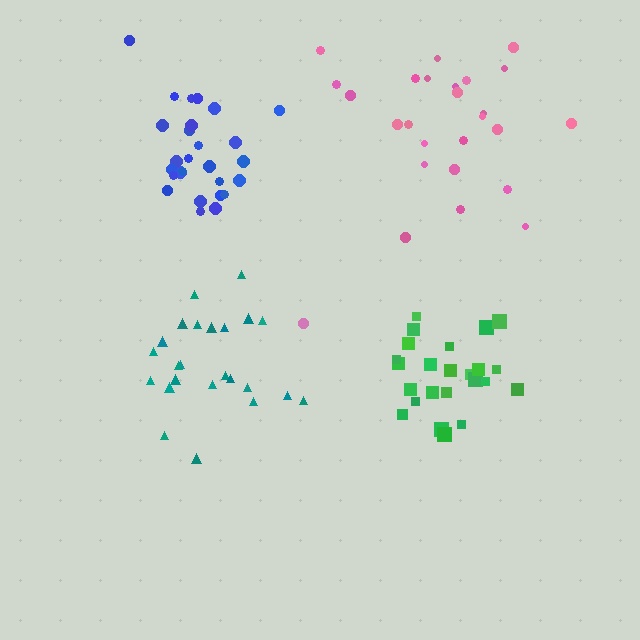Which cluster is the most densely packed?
Green.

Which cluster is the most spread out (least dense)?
Pink.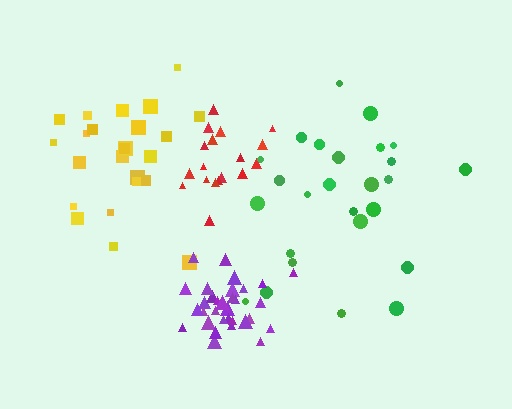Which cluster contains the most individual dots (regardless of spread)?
Purple (32).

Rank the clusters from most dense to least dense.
purple, red, yellow, green.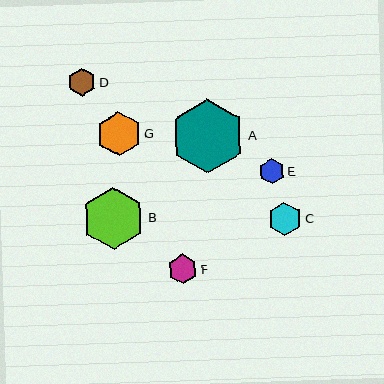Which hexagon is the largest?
Hexagon A is the largest with a size of approximately 74 pixels.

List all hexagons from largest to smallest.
From largest to smallest: A, B, G, C, F, D, E.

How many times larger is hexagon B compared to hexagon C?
Hexagon B is approximately 1.9 times the size of hexagon C.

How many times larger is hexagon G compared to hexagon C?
Hexagon G is approximately 1.3 times the size of hexagon C.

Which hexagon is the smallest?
Hexagon E is the smallest with a size of approximately 25 pixels.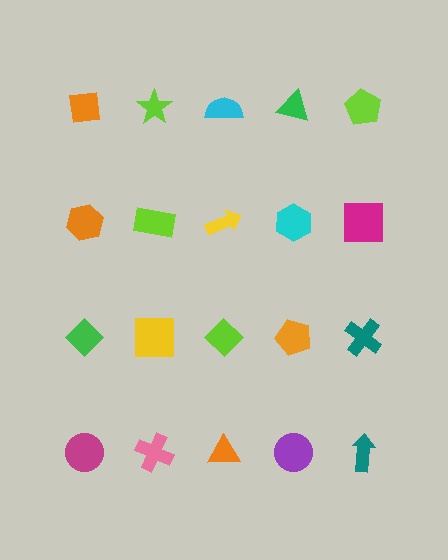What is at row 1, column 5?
A lime pentagon.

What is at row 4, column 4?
A purple circle.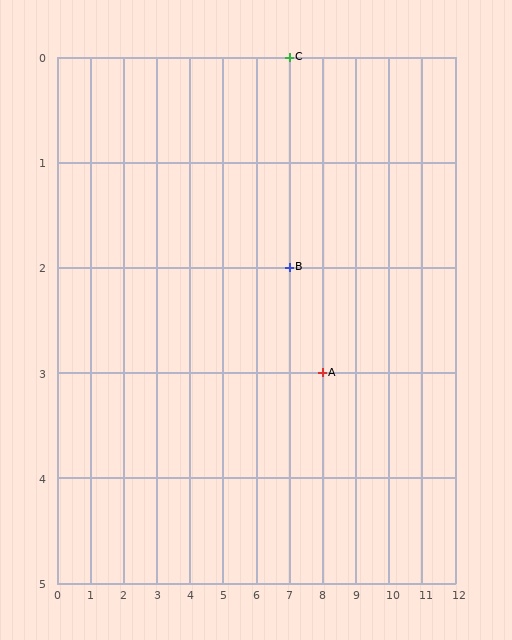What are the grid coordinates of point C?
Point C is at grid coordinates (7, 0).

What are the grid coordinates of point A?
Point A is at grid coordinates (8, 3).